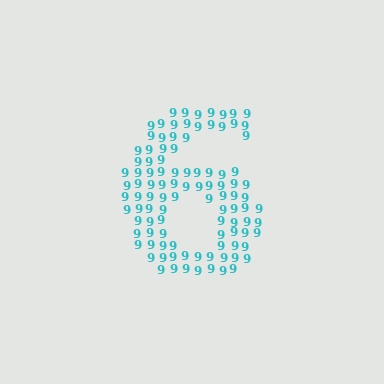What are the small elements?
The small elements are digit 9's.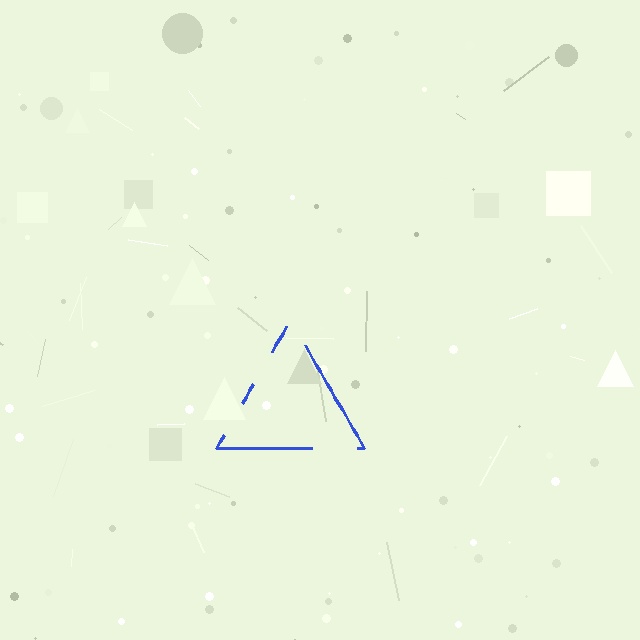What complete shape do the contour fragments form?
The contour fragments form a triangle.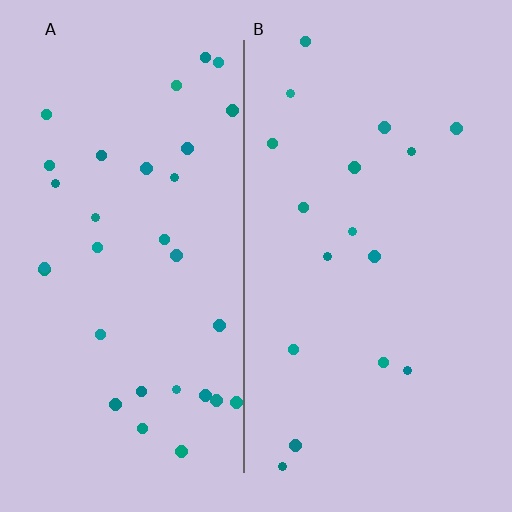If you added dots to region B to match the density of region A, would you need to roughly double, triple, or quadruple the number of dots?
Approximately double.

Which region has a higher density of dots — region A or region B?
A (the left).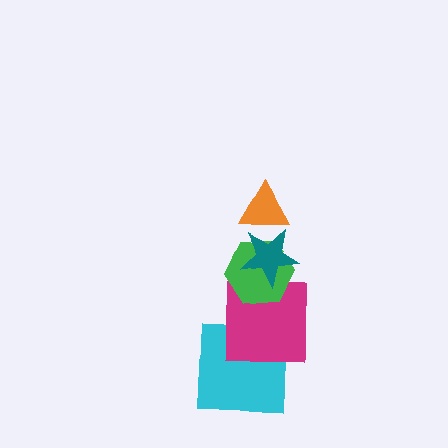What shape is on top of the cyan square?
The magenta square is on top of the cyan square.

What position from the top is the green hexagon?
The green hexagon is 3rd from the top.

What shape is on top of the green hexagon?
The teal star is on top of the green hexagon.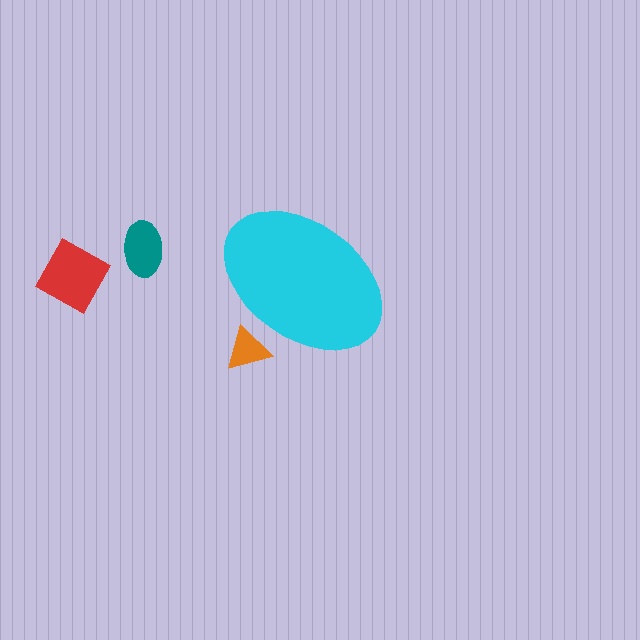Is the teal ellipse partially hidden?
No, the teal ellipse is fully visible.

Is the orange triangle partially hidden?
Yes, the orange triangle is partially hidden behind the cyan ellipse.